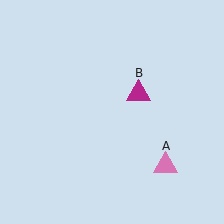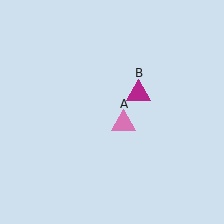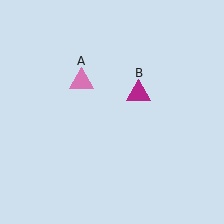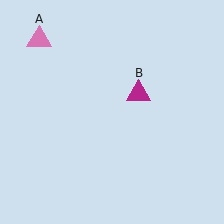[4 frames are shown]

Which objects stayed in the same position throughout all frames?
Magenta triangle (object B) remained stationary.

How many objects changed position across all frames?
1 object changed position: pink triangle (object A).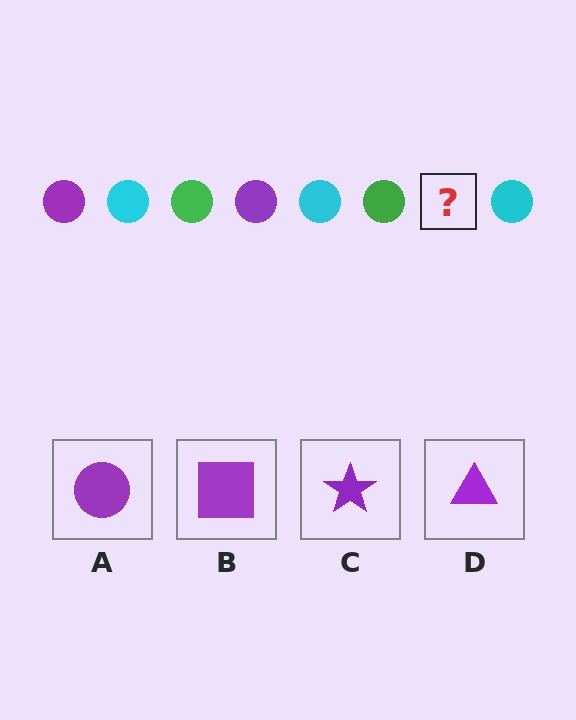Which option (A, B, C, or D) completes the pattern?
A.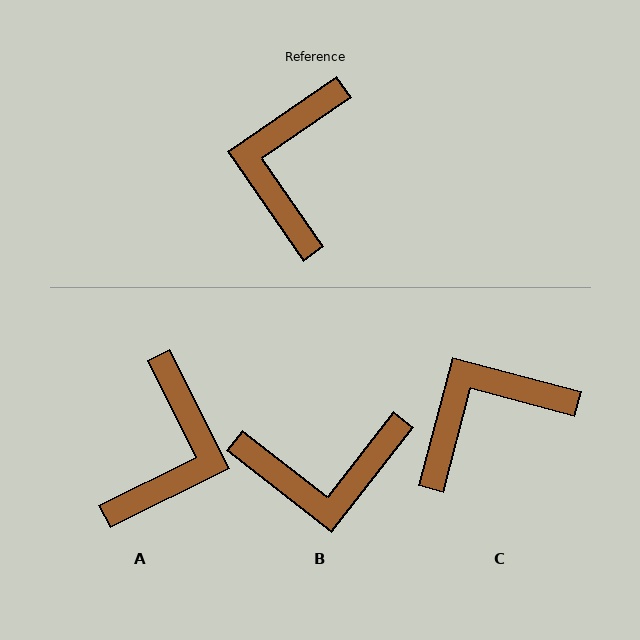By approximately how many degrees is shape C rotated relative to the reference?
Approximately 50 degrees clockwise.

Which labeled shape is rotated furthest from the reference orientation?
A, about 172 degrees away.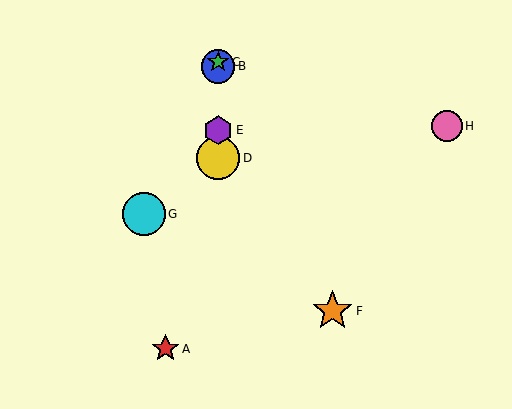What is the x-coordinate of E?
Object E is at x≈218.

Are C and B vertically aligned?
Yes, both are at x≈218.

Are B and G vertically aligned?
No, B is at x≈218 and G is at x≈144.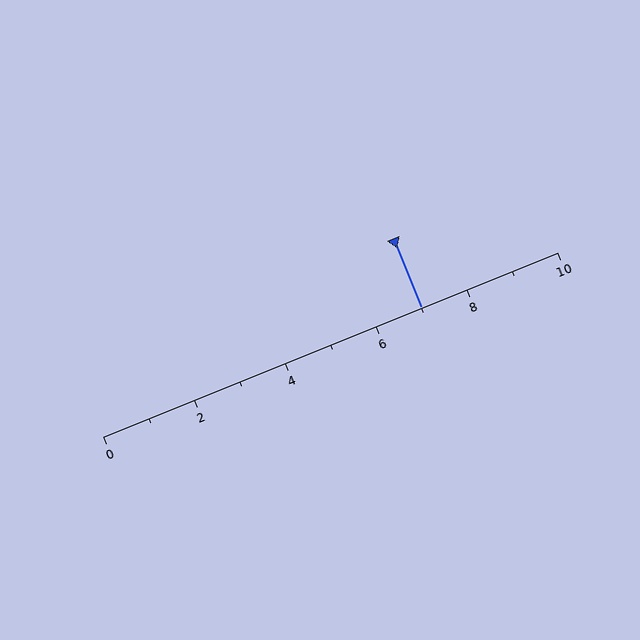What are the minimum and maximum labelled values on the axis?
The axis runs from 0 to 10.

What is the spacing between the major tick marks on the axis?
The major ticks are spaced 2 apart.